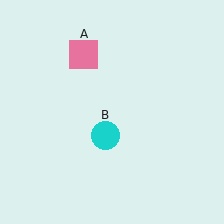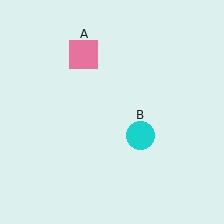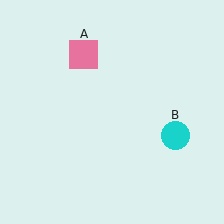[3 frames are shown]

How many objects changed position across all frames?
1 object changed position: cyan circle (object B).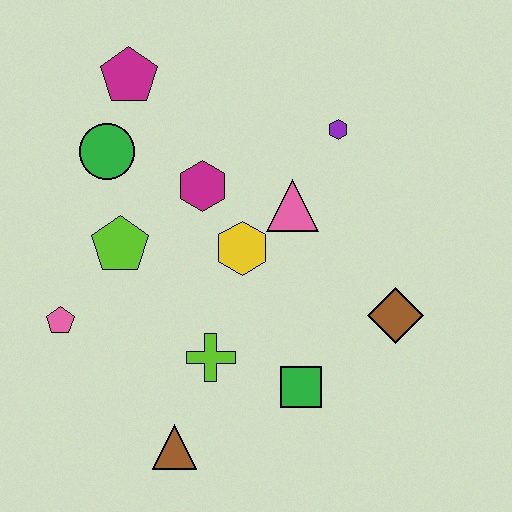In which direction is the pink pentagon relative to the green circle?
The pink pentagon is below the green circle.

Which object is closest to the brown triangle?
The lime cross is closest to the brown triangle.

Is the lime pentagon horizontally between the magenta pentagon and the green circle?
Yes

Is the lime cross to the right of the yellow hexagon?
No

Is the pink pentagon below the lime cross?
No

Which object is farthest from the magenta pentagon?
The brown triangle is farthest from the magenta pentagon.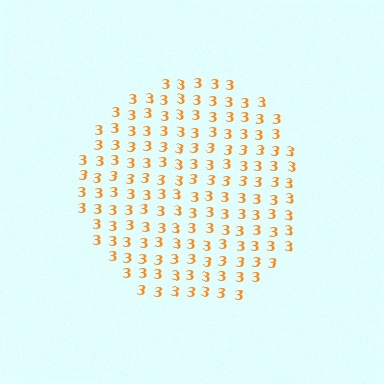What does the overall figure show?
The overall figure shows a circle.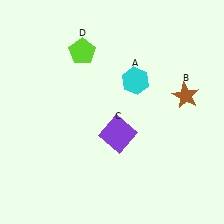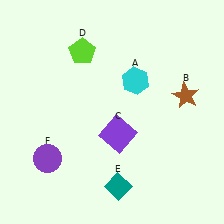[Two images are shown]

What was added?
A teal diamond (E), a purple circle (F) were added in Image 2.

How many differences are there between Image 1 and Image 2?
There are 2 differences between the two images.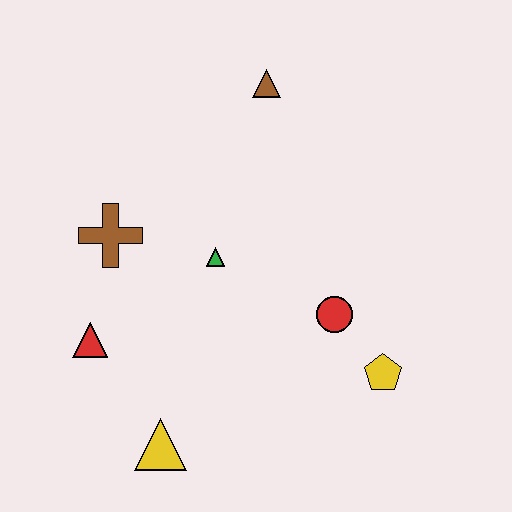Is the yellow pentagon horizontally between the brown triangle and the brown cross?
No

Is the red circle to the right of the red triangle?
Yes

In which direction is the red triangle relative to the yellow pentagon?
The red triangle is to the left of the yellow pentagon.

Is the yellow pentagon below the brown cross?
Yes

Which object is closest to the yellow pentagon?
The red circle is closest to the yellow pentagon.